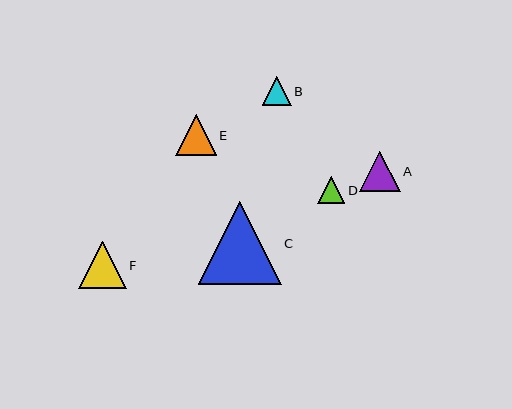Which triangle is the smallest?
Triangle D is the smallest with a size of approximately 27 pixels.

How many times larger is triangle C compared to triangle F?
Triangle C is approximately 1.7 times the size of triangle F.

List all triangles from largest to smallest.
From largest to smallest: C, F, E, A, B, D.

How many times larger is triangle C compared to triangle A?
Triangle C is approximately 2.0 times the size of triangle A.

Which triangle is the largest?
Triangle C is the largest with a size of approximately 83 pixels.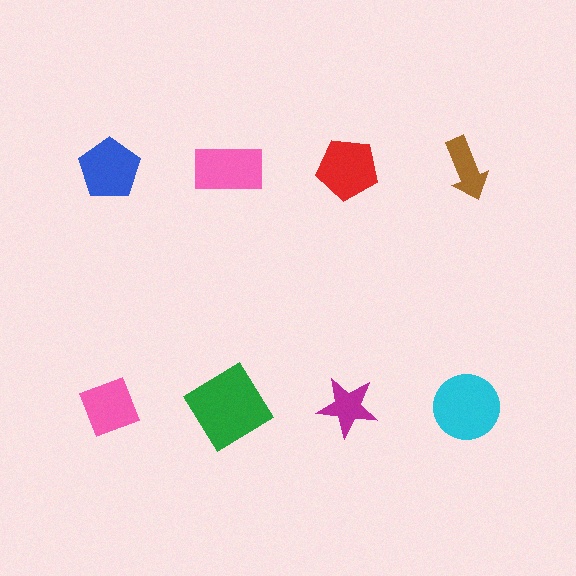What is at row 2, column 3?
A magenta star.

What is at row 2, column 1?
A pink diamond.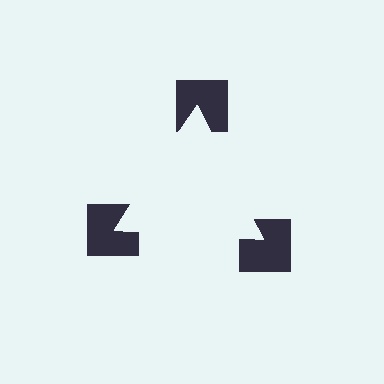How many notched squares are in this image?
There are 3 — one at each vertex of the illusory triangle.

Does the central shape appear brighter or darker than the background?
It typically appears slightly brighter than the background, even though no actual brightness change is drawn.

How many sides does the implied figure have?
3 sides.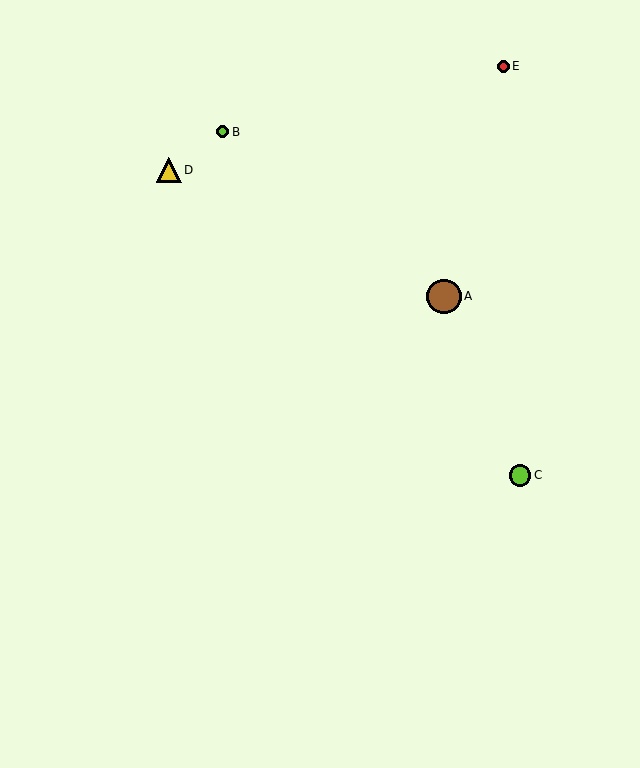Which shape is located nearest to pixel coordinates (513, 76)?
The red circle (labeled E) at (503, 66) is nearest to that location.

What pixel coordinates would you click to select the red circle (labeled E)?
Click at (503, 66) to select the red circle E.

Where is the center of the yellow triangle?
The center of the yellow triangle is at (169, 170).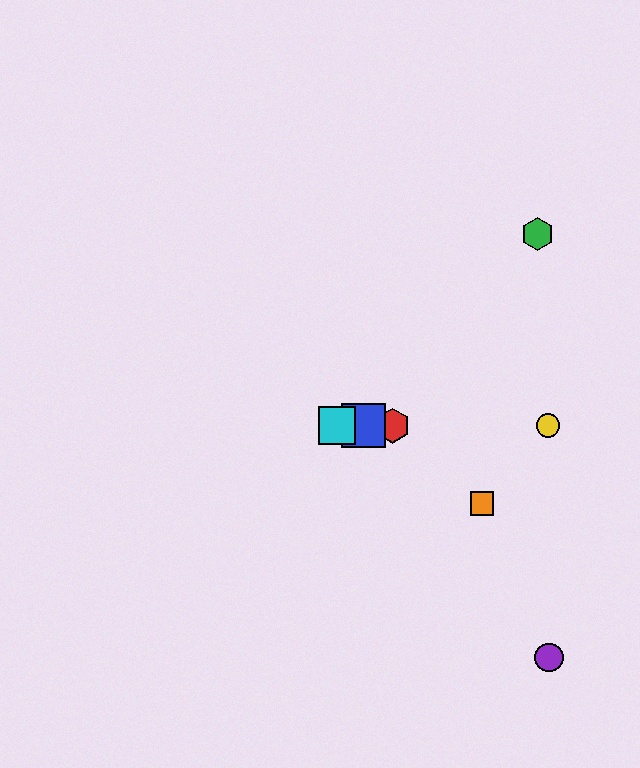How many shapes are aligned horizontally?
4 shapes (the red hexagon, the blue square, the yellow circle, the cyan square) are aligned horizontally.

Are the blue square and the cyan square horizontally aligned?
Yes, both are at y≈426.